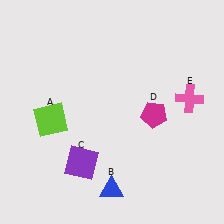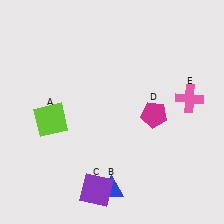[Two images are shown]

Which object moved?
The purple square (C) moved down.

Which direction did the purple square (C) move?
The purple square (C) moved down.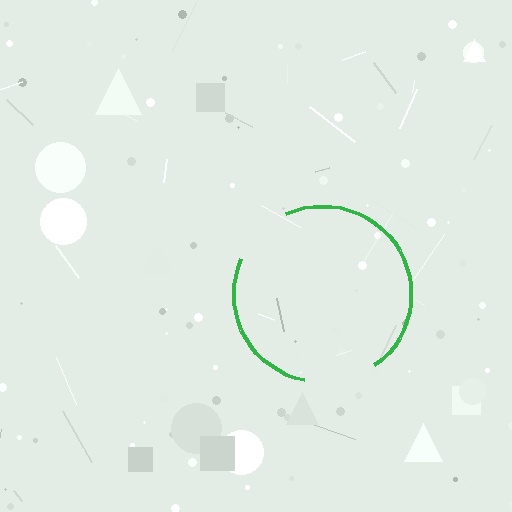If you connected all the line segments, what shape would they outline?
They would outline a circle.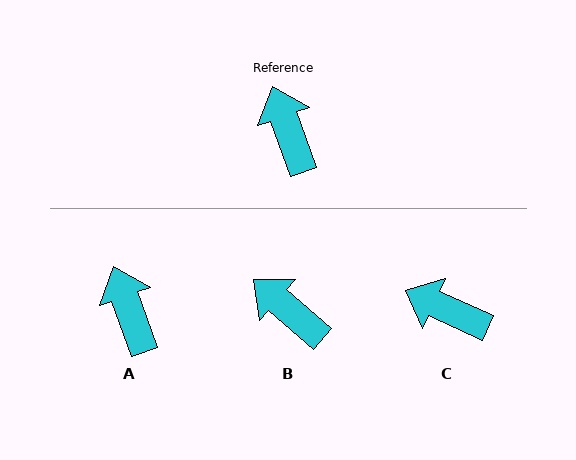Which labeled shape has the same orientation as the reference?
A.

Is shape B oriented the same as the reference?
No, it is off by about 29 degrees.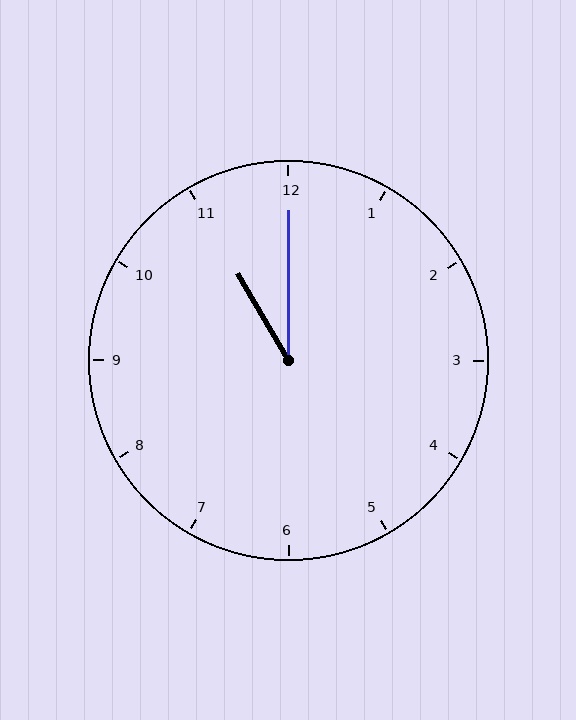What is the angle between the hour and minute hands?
Approximately 30 degrees.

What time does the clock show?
11:00.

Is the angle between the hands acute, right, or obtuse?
It is acute.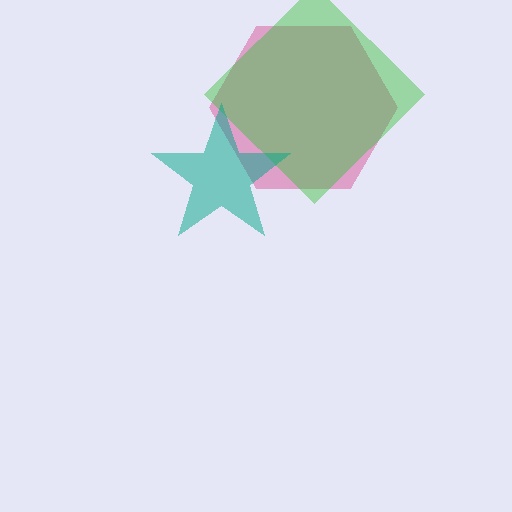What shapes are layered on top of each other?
The layered shapes are: a magenta hexagon, a green diamond, a teal star.